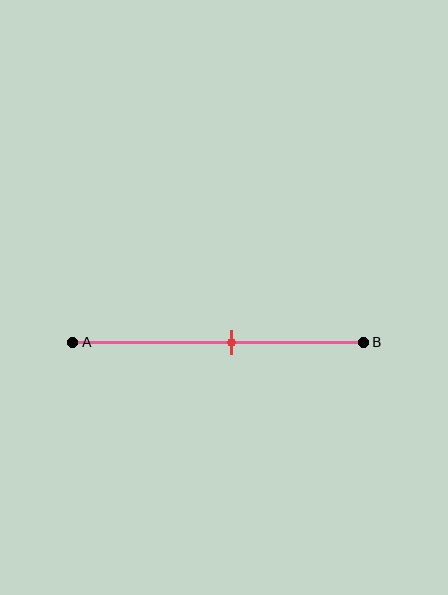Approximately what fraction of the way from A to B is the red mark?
The red mark is approximately 55% of the way from A to B.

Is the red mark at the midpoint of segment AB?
No, the mark is at about 55% from A, not at the 50% midpoint.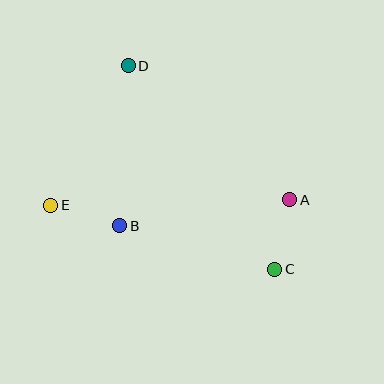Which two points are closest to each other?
Points A and C are closest to each other.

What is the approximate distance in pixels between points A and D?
The distance between A and D is approximately 210 pixels.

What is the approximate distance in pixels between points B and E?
The distance between B and E is approximately 72 pixels.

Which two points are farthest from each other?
Points C and D are farthest from each other.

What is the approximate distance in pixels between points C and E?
The distance between C and E is approximately 233 pixels.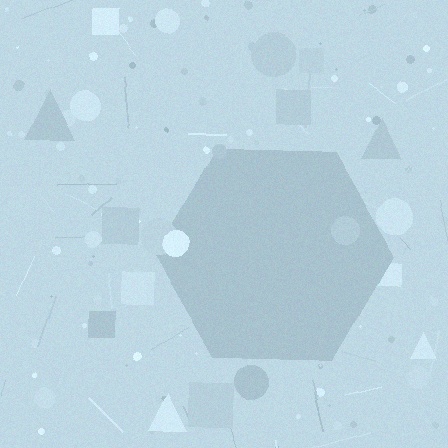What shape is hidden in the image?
A hexagon is hidden in the image.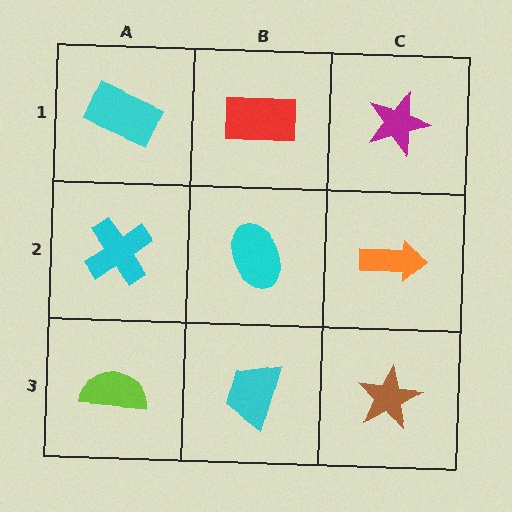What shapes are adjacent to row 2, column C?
A magenta star (row 1, column C), a brown star (row 3, column C), a cyan ellipse (row 2, column B).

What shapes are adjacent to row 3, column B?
A cyan ellipse (row 2, column B), a lime semicircle (row 3, column A), a brown star (row 3, column C).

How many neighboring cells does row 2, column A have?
3.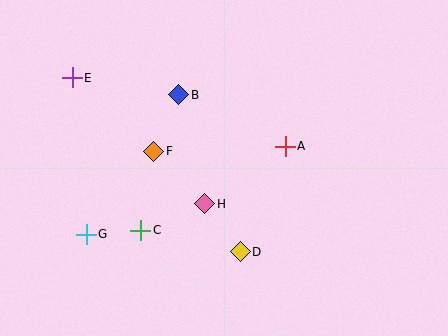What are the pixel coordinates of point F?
Point F is at (154, 151).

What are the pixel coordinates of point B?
Point B is at (179, 95).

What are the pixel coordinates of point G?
Point G is at (86, 234).